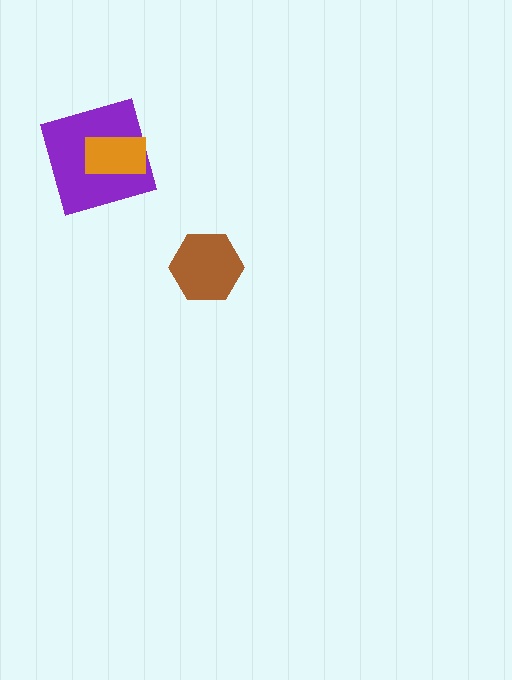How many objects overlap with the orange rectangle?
1 object overlaps with the orange rectangle.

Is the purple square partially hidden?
Yes, it is partially covered by another shape.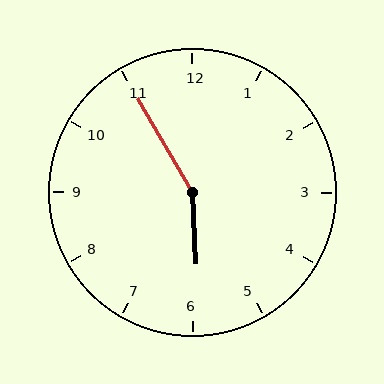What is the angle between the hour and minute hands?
Approximately 152 degrees.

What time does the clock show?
5:55.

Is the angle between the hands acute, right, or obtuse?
It is obtuse.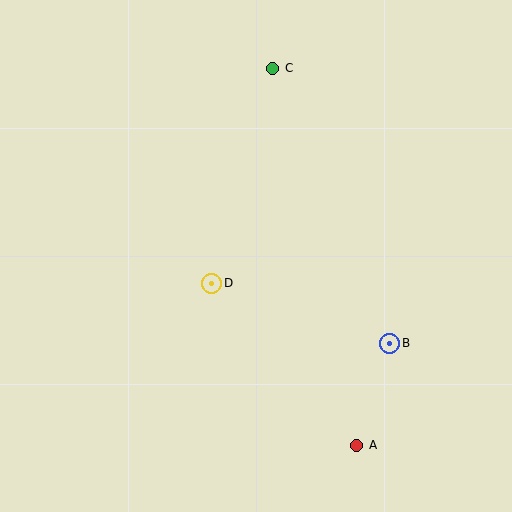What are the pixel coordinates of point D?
Point D is at (212, 283).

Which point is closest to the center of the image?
Point D at (212, 283) is closest to the center.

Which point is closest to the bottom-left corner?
Point D is closest to the bottom-left corner.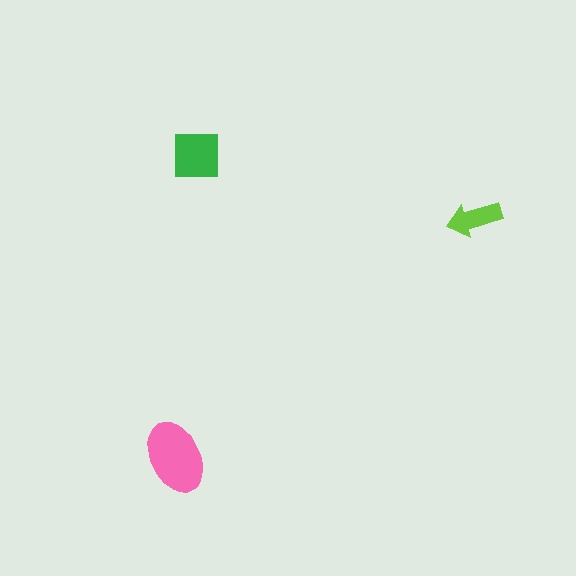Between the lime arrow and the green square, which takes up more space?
The green square.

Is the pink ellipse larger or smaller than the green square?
Larger.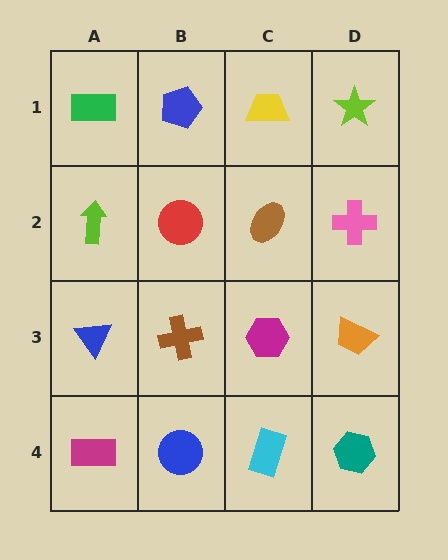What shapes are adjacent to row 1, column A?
A lime arrow (row 2, column A), a blue pentagon (row 1, column B).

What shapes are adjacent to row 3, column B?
A red circle (row 2, column B), a blue circle (row 4, column B), a blue triangle (row 3, column A), a magenta hexagon (row 3, column C).